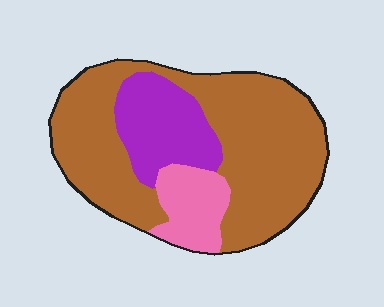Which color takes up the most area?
Brown, at roughly 65%.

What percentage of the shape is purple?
Purple covers around 20% of the shape.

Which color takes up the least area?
Pink, at roughly 15%.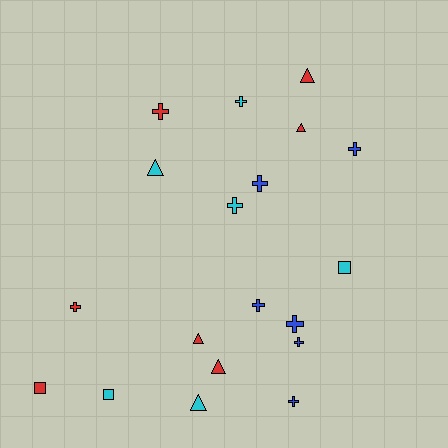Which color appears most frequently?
Red, with 7 objects.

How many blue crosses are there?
There are 6 blue crosses.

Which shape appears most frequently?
Cross, with 10 objects.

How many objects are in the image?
There are 19 objects.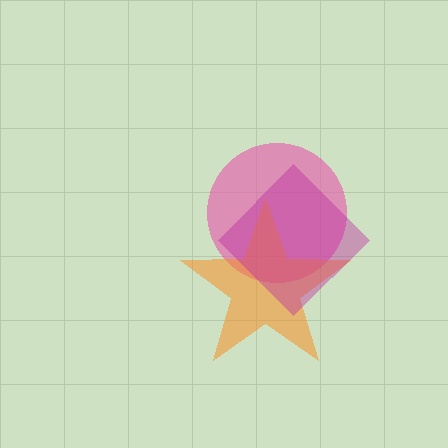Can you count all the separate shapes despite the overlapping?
Yes, there are 3 separate shapes.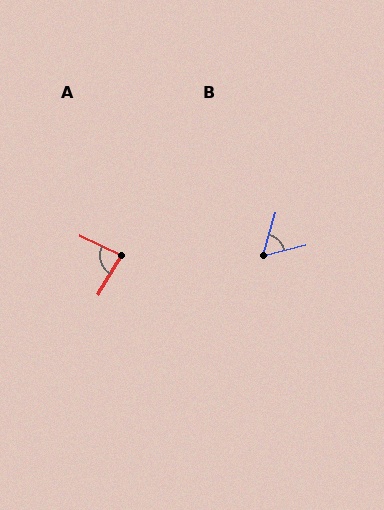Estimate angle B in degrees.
Approximately 60 degrees.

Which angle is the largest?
A, at approximately 84 degrees.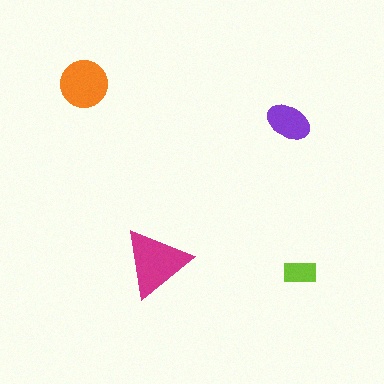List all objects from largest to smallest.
The magenta triangle, the orange circle, the purple ellipse, the lime rectangle.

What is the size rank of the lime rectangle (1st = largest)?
4th.